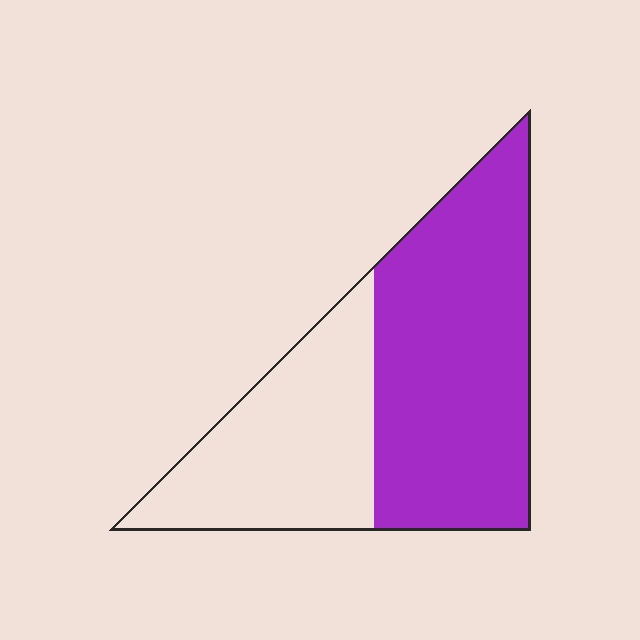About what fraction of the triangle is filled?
About three fifths (3/5).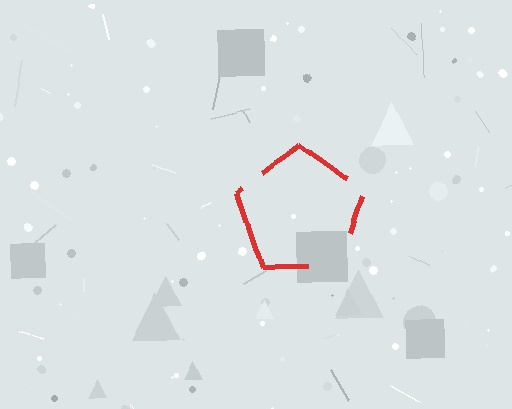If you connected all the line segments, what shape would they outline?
They would outline a pentagon.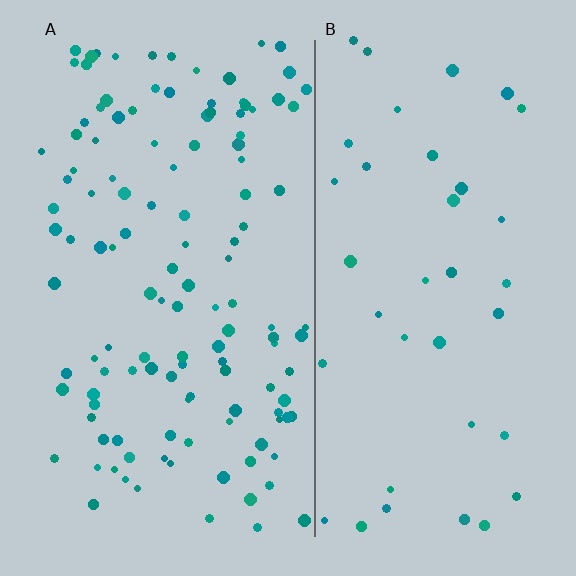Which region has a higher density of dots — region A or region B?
A (the left).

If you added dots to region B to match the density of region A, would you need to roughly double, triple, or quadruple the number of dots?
Approximately triple.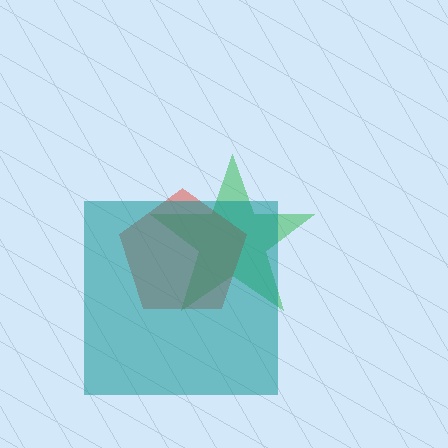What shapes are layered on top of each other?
The layered shapes are: a green star, a red pentagon, a teal square.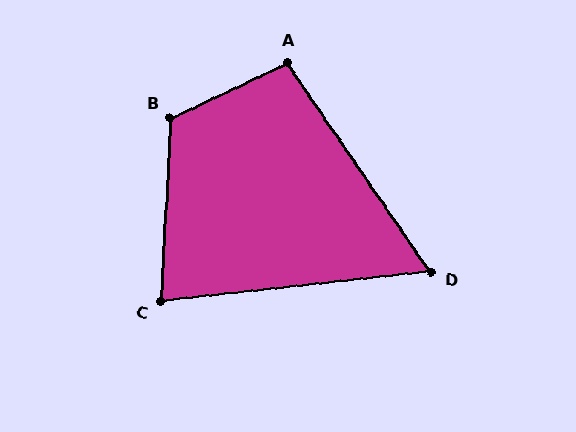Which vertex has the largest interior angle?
B, at approximately 118 degrees.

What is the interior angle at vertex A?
Approximately 99 degrees (obtuse).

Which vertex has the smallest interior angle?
D, at approximately 62 degrees.